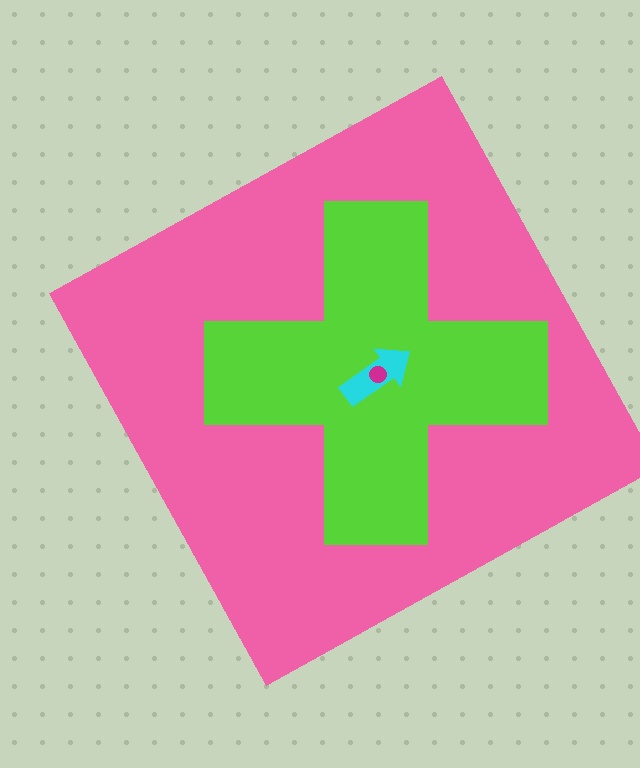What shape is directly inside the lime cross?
The cyan arrow.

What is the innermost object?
The magenta circle.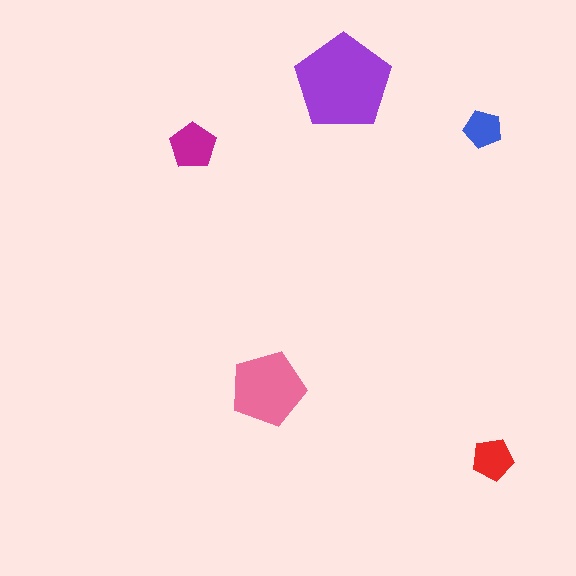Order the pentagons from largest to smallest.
the purple one, the pink one, the magenta one, the red one, the blue one.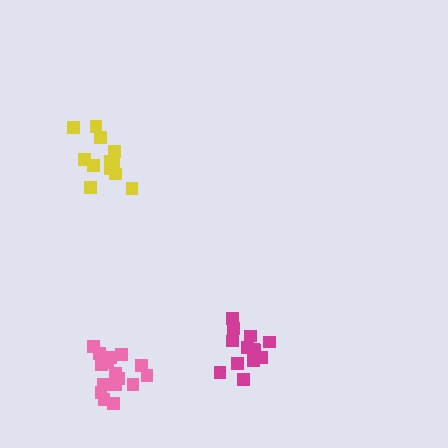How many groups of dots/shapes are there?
There are 3 groups.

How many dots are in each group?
Group 1: 13 dots, Group 2: 16 dots, Group 3: 13 dots (42 total).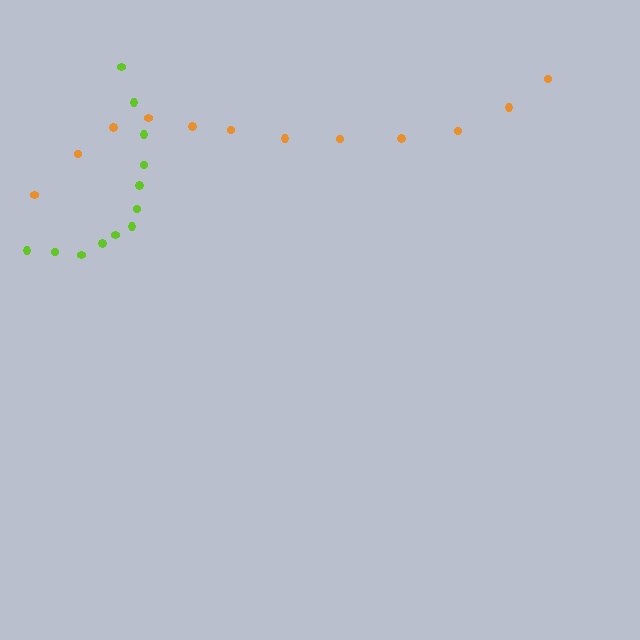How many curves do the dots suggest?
There are 2 distinct paths.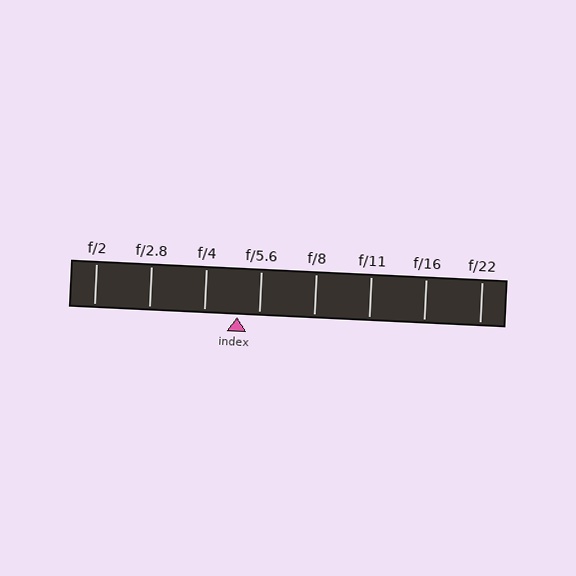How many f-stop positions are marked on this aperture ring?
There are 8 f-stop positions marked.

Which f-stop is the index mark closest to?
The index mark is closest to f/5.6.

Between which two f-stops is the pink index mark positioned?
The index mark is between f/4 and f/5.6.